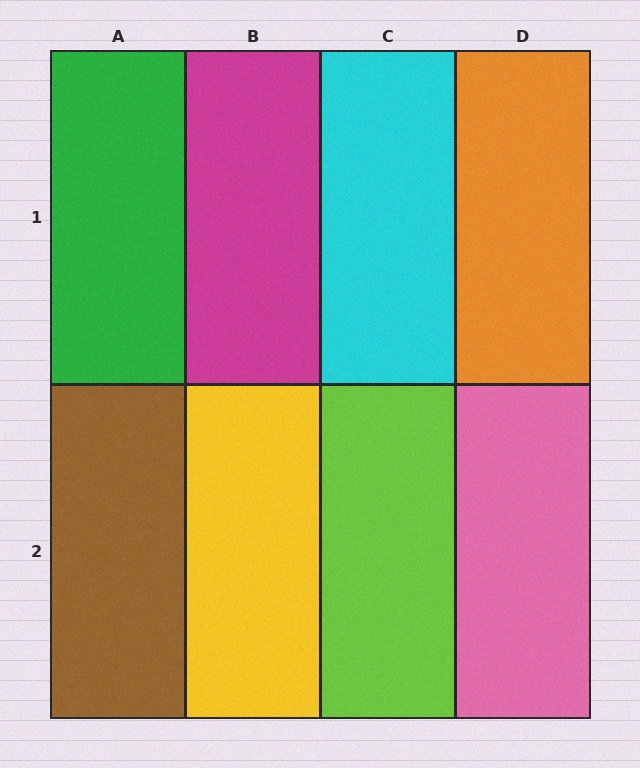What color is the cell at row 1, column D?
Orange.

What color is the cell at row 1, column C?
Cyan.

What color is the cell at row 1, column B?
Magenta.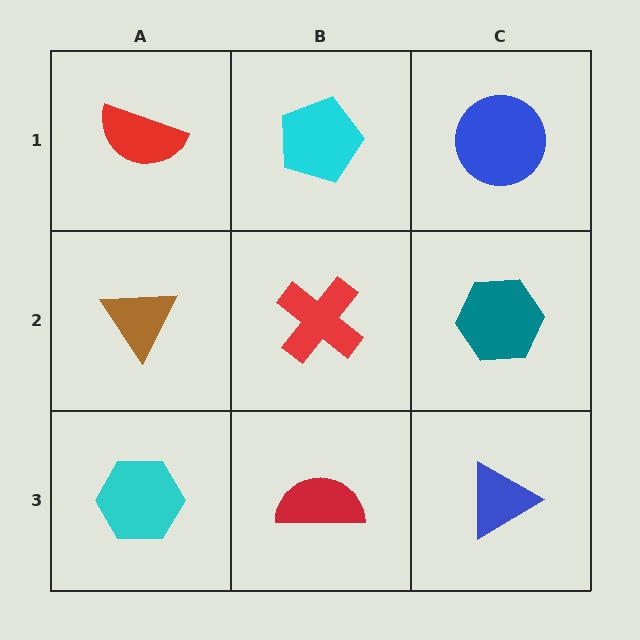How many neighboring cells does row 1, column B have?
3.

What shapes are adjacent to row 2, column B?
A cyan pentagon (row 1, column B), a red semicircle (row 3, column B), a brown triangle (row 2, column A), a teal hexagon (row 2, column C).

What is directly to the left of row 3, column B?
A cyan hexagon.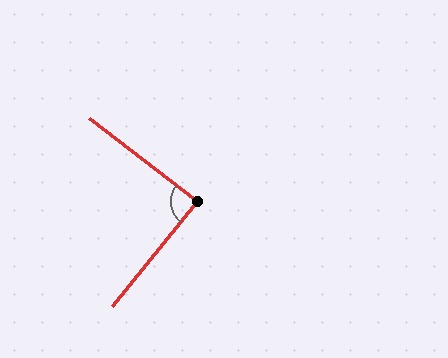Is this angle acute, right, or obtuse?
It is approximately a right angle.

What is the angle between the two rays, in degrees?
Approximately 89 degrees.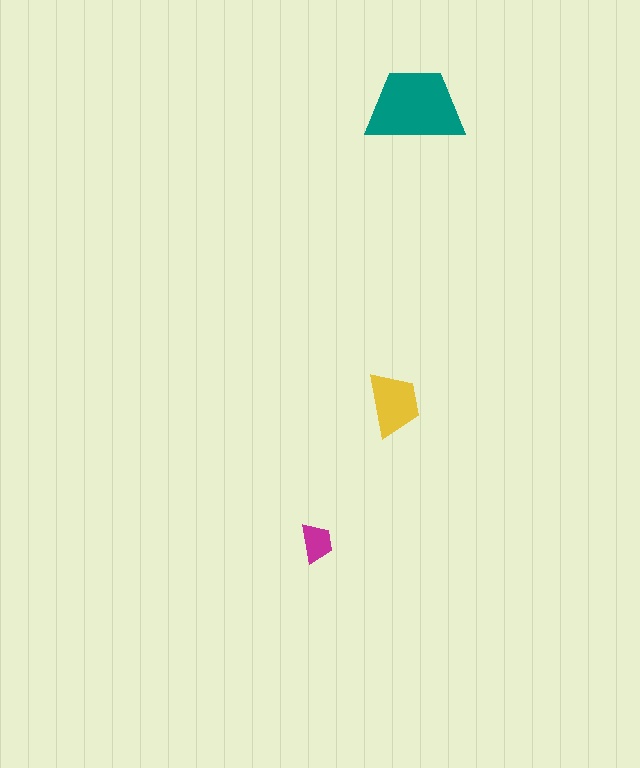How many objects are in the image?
There are 3 objects in the image.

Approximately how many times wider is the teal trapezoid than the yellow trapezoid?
About 1.5 times wider.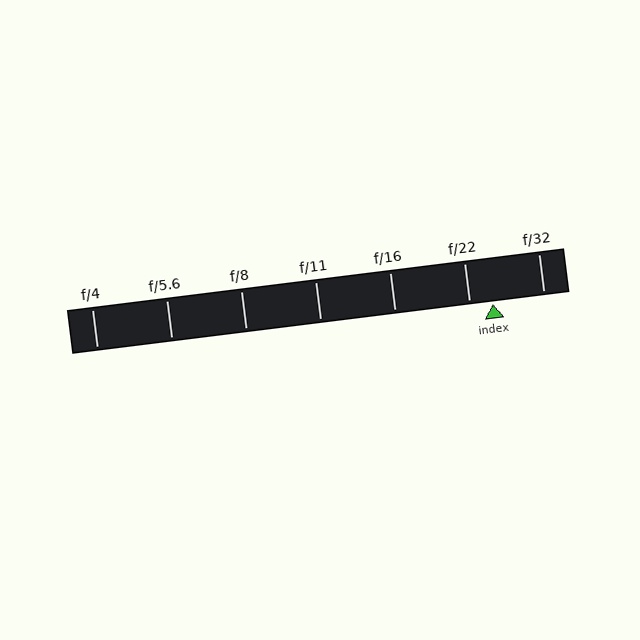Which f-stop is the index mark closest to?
The index mark is closest to f/22.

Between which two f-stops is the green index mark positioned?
The index mark is between f/22 and f/32.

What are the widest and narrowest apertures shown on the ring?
The widest aperture shown is f/4 and the narrowest is f/32.